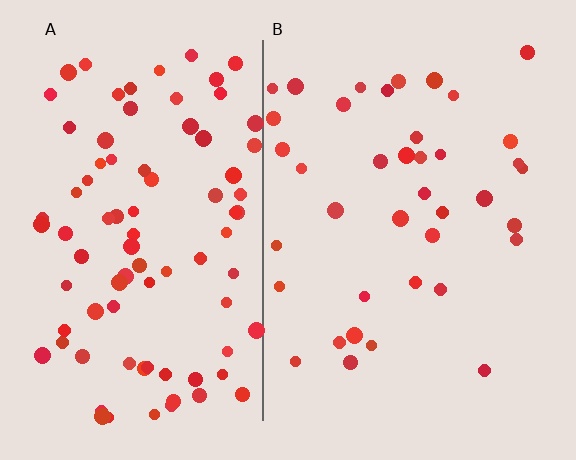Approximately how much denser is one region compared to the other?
Approximately 2.2× — region A over region B.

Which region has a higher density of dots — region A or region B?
A (the left).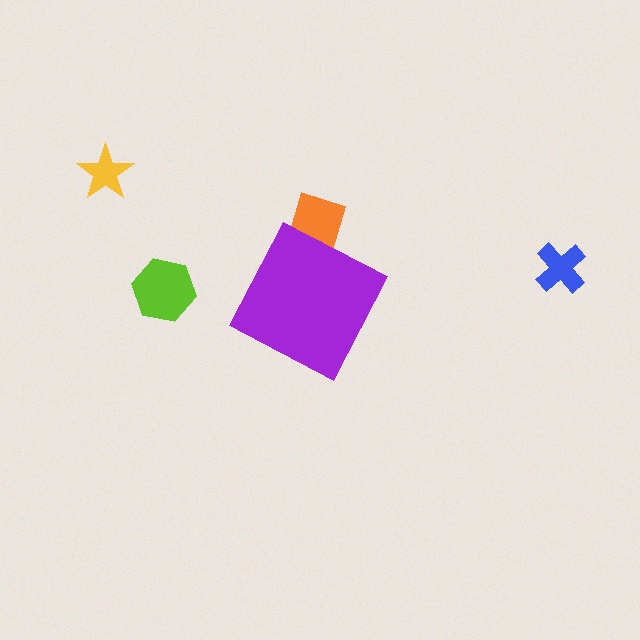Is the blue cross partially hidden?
No, the blue cross is fully visible.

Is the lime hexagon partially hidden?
No, the lime hexagon is fully visible.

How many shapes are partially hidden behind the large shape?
1 shape is partially hidden.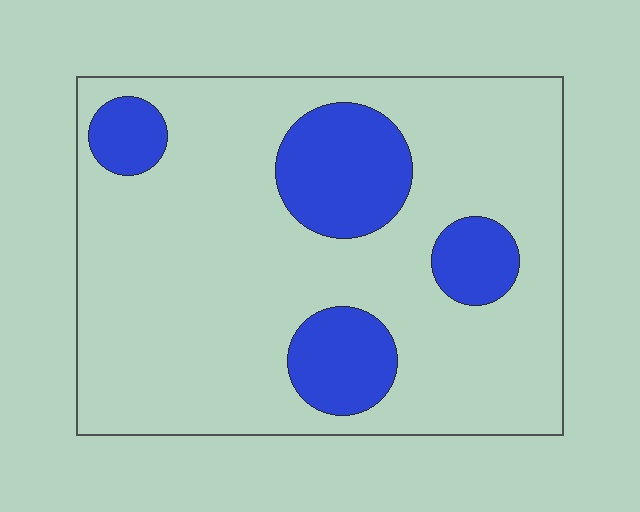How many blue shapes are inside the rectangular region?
4.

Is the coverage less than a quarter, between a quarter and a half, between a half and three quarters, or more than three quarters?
Less than a quarter.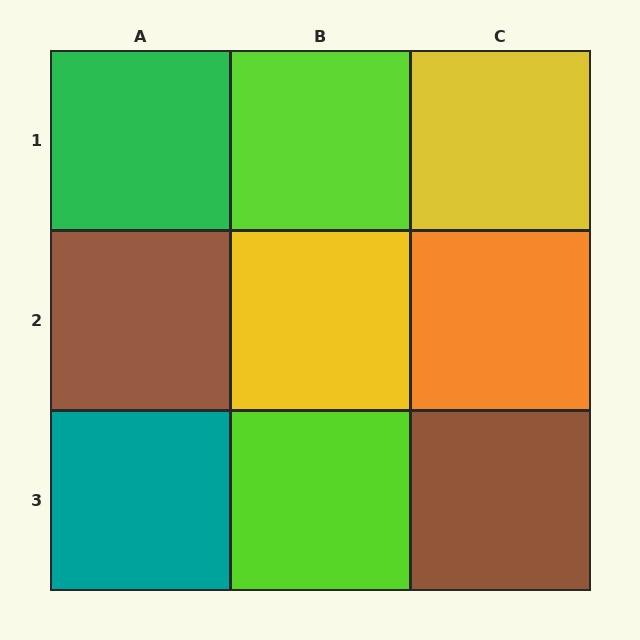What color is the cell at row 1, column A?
Green.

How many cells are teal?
1 cell is teal.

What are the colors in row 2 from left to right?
Brown, yellow, orange.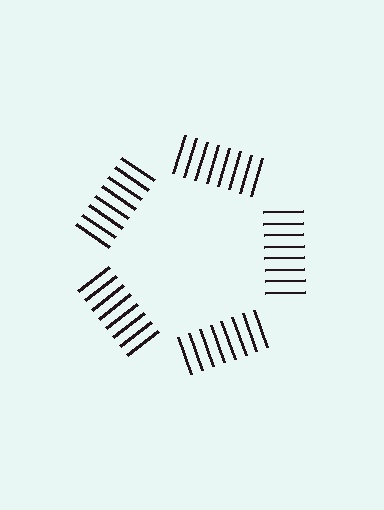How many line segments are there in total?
40 — 8 along each of the 5 edges.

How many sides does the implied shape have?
5 sides — the line-ends trace a pentagon.